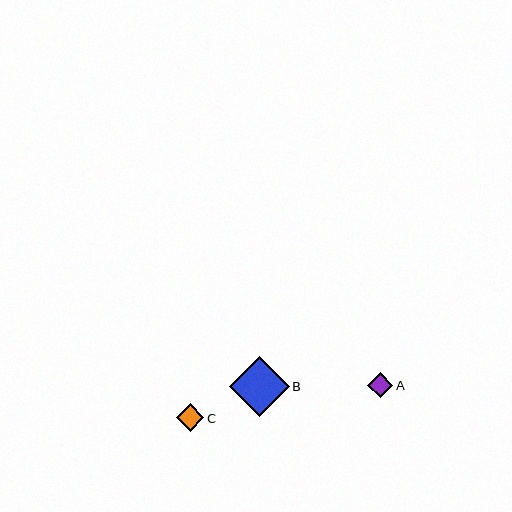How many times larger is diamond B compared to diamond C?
Diamond B is approximately 2.2 times the size of diamond C.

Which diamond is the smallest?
Diamond A is the smallest with a size of approximately 25 pixels.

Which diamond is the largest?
Diamond B is the largest with a size of approximately 60 pixels.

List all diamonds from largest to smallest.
From largest to smallest: B, C, A.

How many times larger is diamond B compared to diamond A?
Diamond B is approximately 2.4 times the size of diamond A.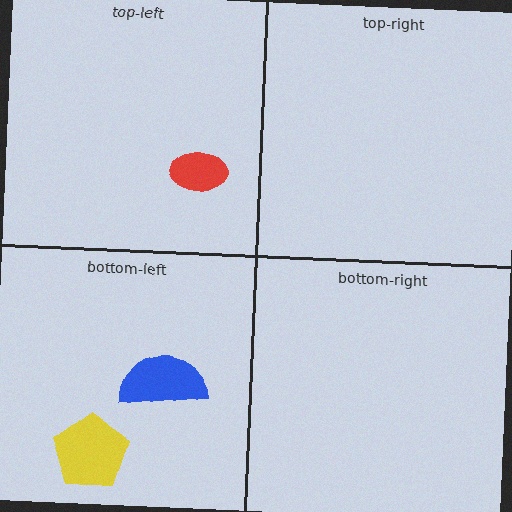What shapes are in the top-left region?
The red ellipse.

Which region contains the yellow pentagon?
The bottom-left region.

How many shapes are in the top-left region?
1.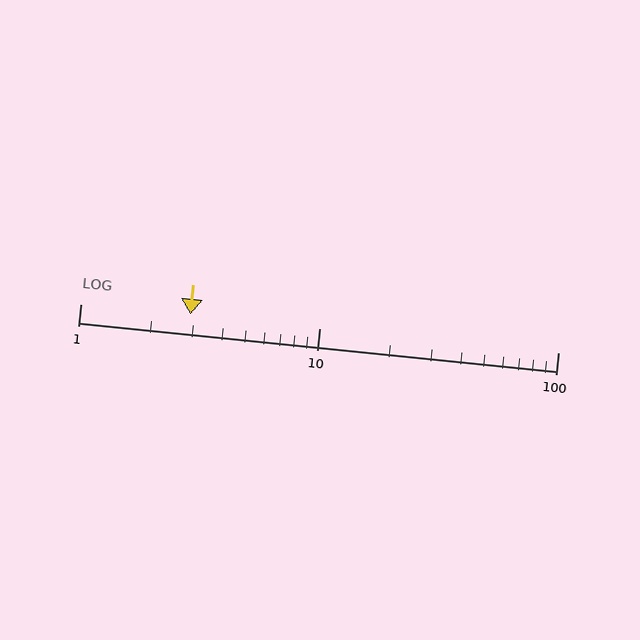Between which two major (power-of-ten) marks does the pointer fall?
The pointer is between 1 and 10.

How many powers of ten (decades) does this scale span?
The scale spans 2 decades, from 1 to 100.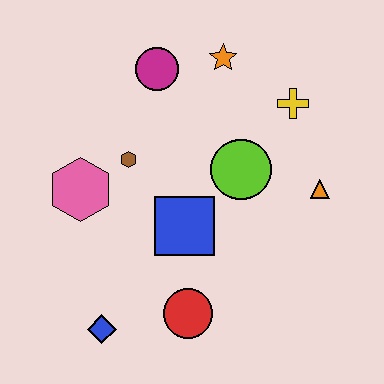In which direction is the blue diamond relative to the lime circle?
The blue diamond is below the lime circle.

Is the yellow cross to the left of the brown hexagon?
No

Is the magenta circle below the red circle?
No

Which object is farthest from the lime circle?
The blue diamond is farthest from the lime circle.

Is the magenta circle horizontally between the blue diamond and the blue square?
Yes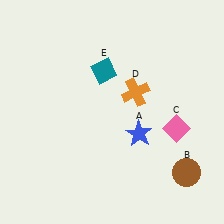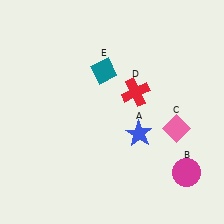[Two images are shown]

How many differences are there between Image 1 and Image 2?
There are 2 differences between the two images.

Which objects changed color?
B changed from brown to magenta. D changed from orange to red.